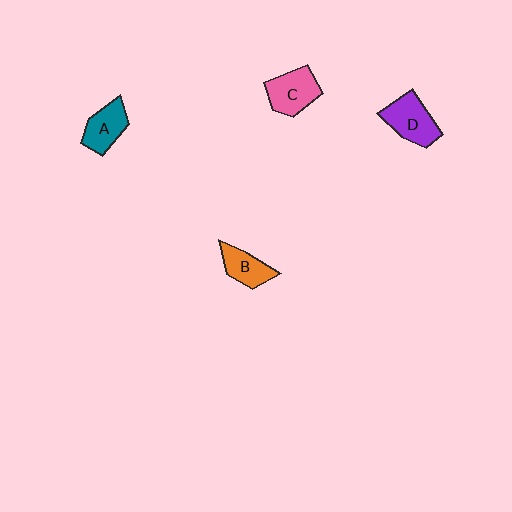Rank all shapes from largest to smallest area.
From largest to smallest: D (purple), C (pink), A (teal), B (orange).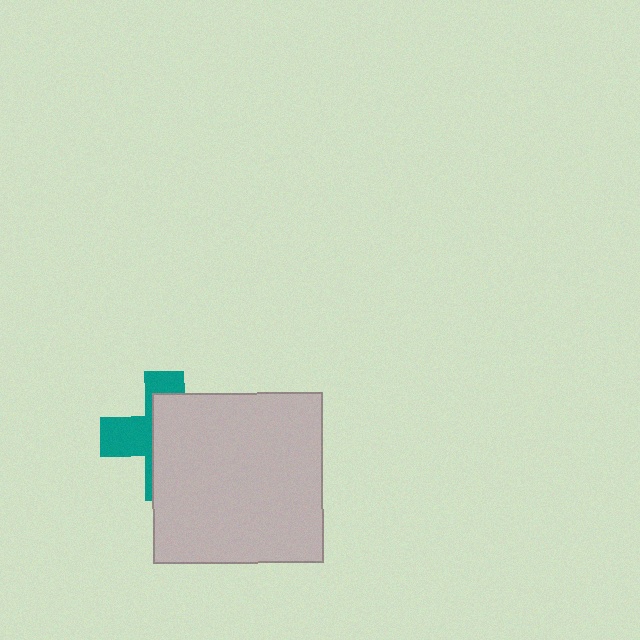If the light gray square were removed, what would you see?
You would see the complete teal cross.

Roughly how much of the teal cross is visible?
A small part of it is visible (roughly 40%).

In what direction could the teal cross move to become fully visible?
The teal cross could move left. That would shift it out from behind the light gray square entirely.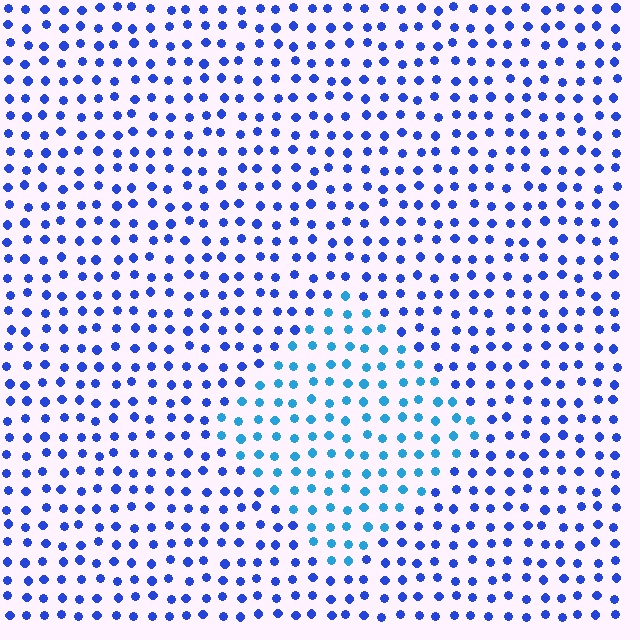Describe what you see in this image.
The image is filled with small blue elements in a uniform arrangement. A diamond-shaped region is visible where the elements are tinted to a slightly different hue, forming a subtle color boundary.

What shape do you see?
I see a diamond.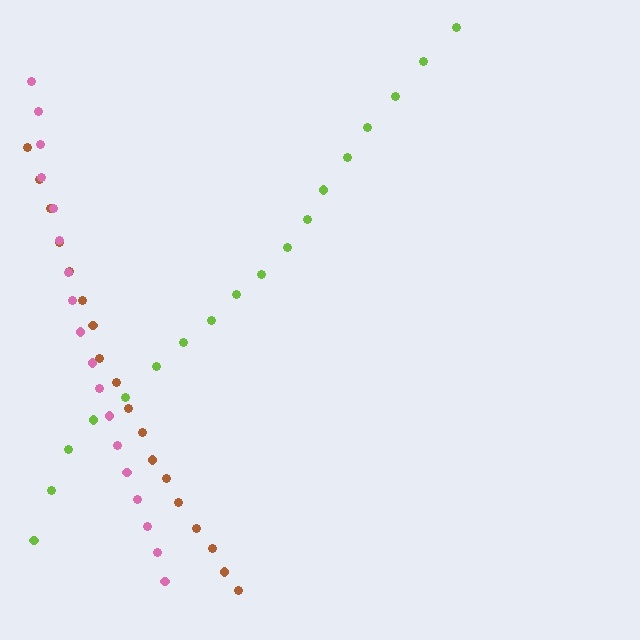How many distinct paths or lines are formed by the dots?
There are 3 distinct paths.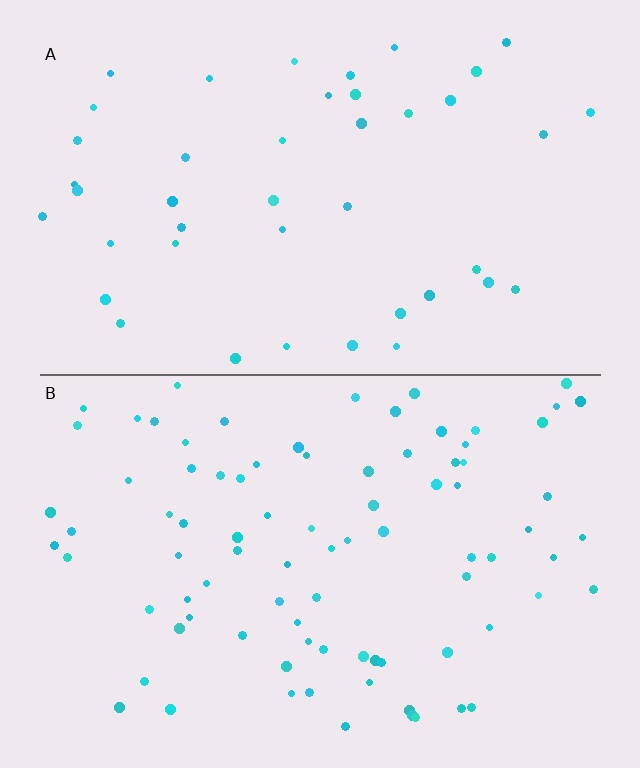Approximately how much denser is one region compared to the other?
Approximately 2.0× — region B over region A.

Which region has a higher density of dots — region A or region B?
B (the bottom).